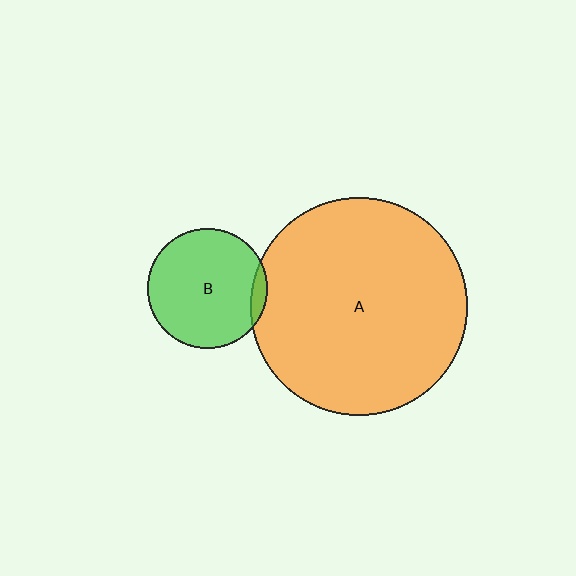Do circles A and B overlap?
Yes.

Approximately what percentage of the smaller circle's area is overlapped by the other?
Approximately 5%.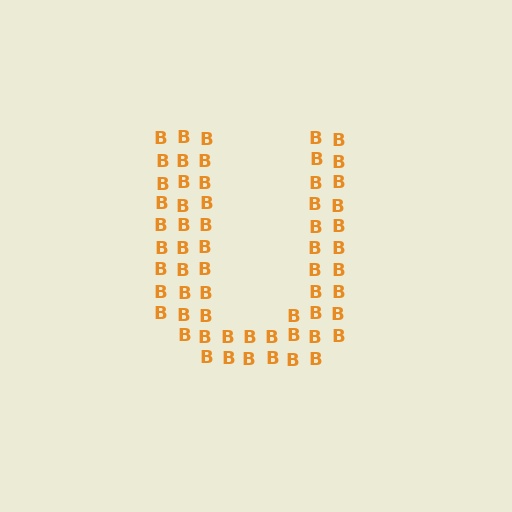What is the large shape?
The large shape is the letter U.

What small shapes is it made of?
It is made of small letter B's.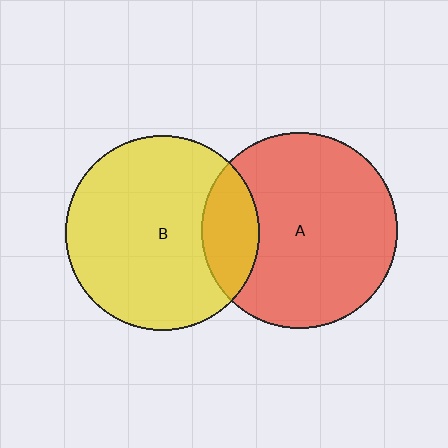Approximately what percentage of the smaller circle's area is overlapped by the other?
Approximately 20%.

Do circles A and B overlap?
Yes.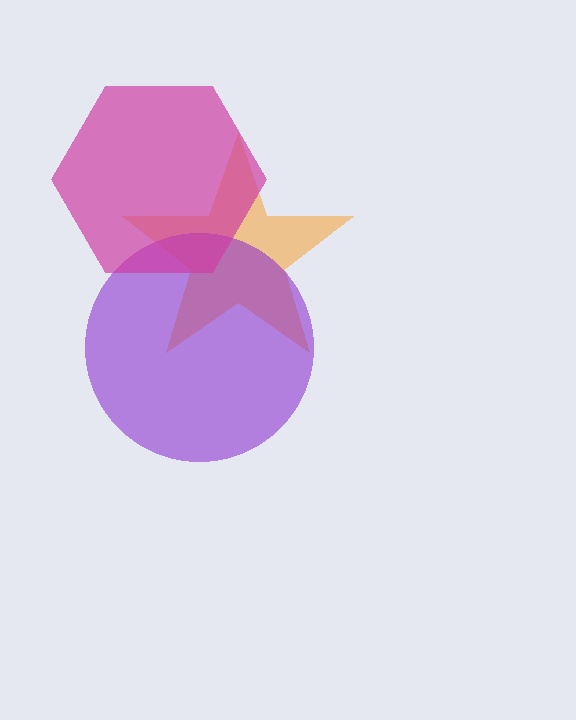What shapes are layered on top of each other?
The layered shapes are: an orange star, a purple circle, a magenta hexagon.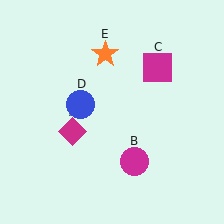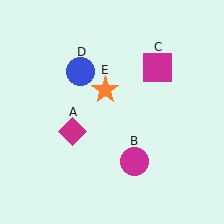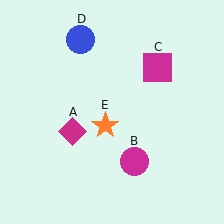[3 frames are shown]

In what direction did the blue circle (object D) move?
The blue circle (object D) moved up.